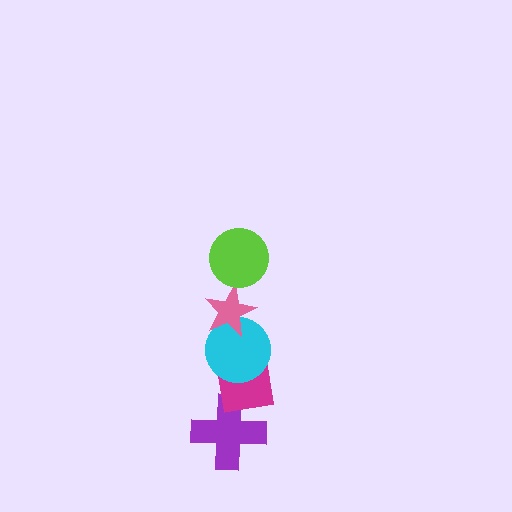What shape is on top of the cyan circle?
The pink star is on top of the cyan circle.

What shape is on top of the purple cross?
The magenta square is on top of the purple cross.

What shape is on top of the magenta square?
The cyan circle is on top of the magenta square.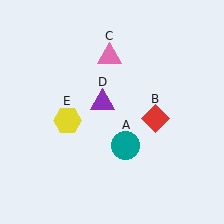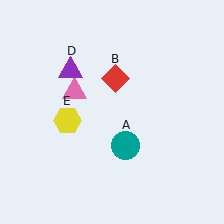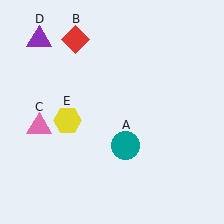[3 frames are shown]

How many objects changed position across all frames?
3 objects changed position: red diamond (object B), pink triangle (object C), purple triangle (object D).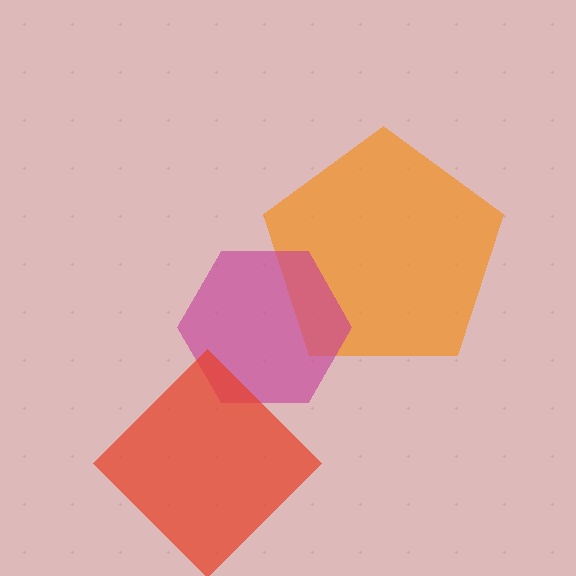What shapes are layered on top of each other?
The layered shapes are: an orange pentagon, a magenta hexagon, a red diamond.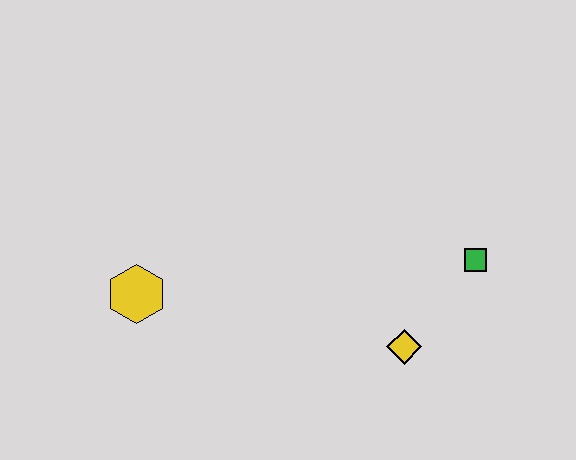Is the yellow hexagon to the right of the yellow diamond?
No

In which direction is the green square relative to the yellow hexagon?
The green square is to the right of the yellow hexagon.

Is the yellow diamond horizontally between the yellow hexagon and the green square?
Yes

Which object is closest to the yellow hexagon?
The yellow diamond is closest to the yellow hexagon.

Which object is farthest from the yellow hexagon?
The green square is farthest from the yellow hexagon.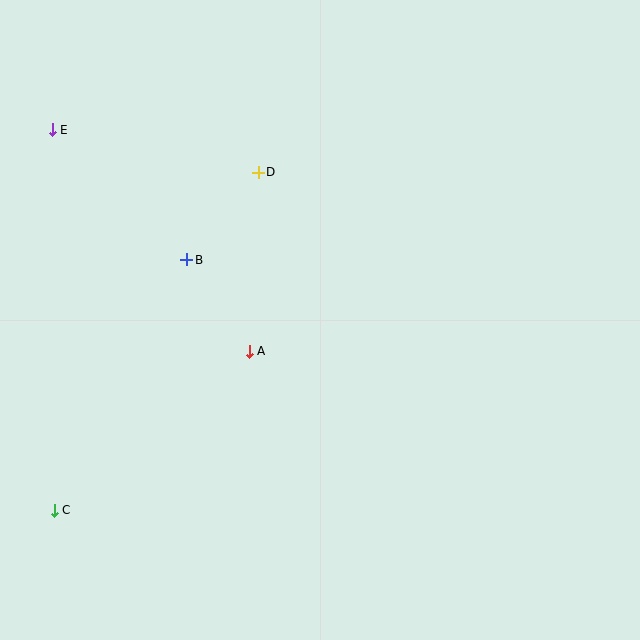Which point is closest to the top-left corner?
Point E is closest to the top-left corner.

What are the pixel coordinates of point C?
Point C is at (54, 510).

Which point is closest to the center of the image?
Point A at (249, 351) is closest to the center.